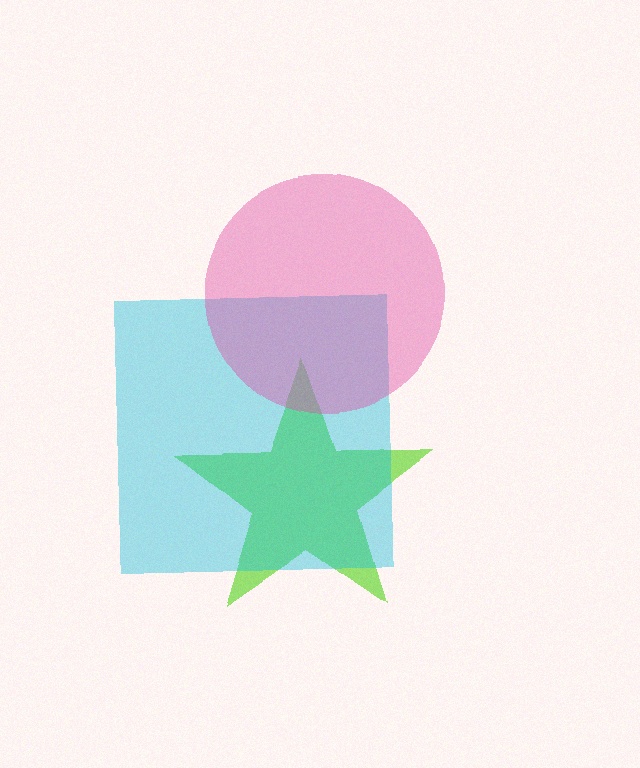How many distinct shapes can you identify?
There are 3 distinct shapes: a lime star, a cyan square, a pink circle.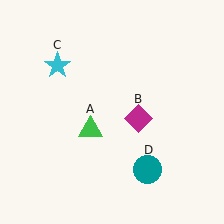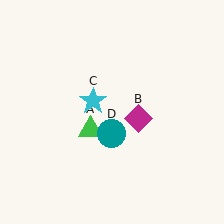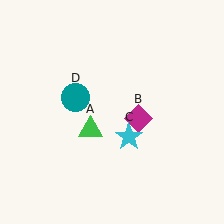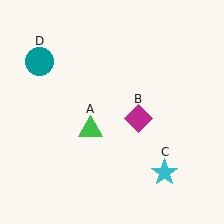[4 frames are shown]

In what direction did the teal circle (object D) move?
The teal circle (object D) moved up and to the left.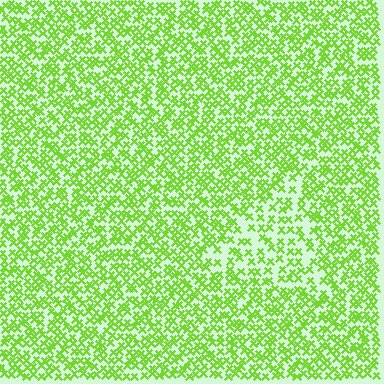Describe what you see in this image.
The image contains small lime elements arranged at two different densities. A triangle-shaped region is visible where the elements are less densely packed than the surrounding area.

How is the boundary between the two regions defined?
The boundary is defined by a change in element density (approximately 1.7x ratio). All elements are the same color, size, and shape.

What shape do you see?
I see a triangle.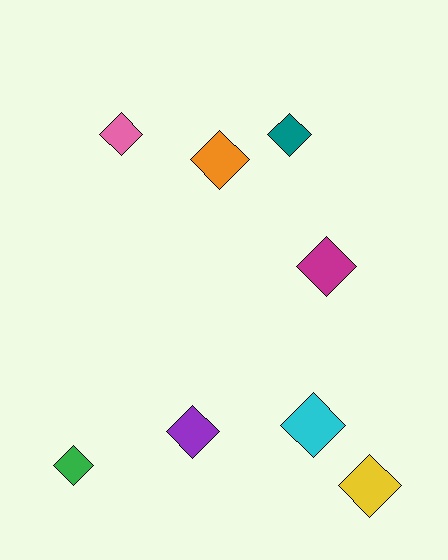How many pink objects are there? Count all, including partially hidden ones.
There is 1 pink object.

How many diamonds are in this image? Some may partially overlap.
There are 8 diamonds.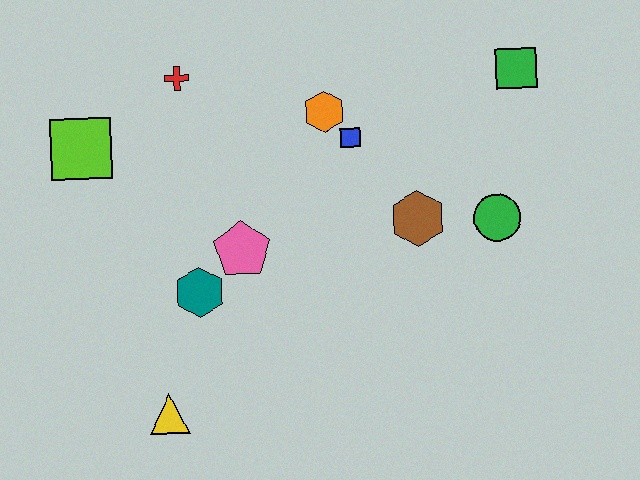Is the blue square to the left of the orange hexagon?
No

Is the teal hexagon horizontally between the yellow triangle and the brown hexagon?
Yes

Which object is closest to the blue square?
The orange hexagon is closest to the blue square.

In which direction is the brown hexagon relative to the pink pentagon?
The brown hexagon is to the right of the pink pentagon.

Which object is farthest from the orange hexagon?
The yellow triangle is farthest from the orange hexagon.